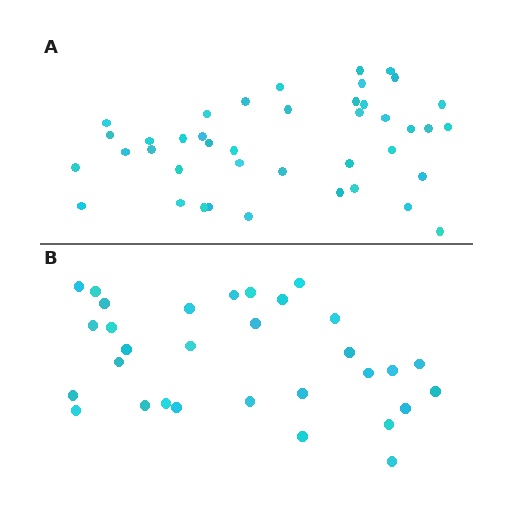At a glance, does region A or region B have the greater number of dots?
Region A (the top region) has more dots.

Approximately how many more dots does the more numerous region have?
Region A has roughly 10 or so more dots than region B.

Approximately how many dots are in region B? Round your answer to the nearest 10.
About 30 dots. (The exact count is 31, which rounds to 30.)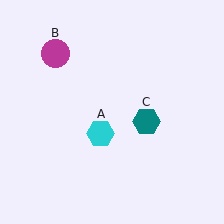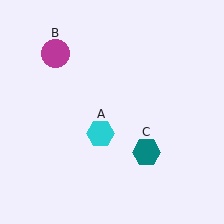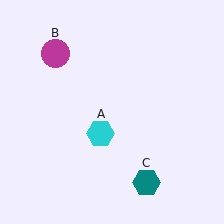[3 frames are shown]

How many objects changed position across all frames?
1 object changed position: teal hexagon (object C).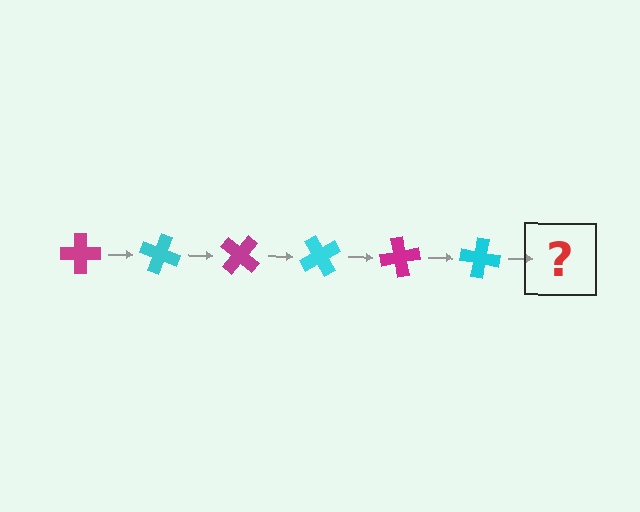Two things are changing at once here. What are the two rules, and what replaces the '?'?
The two rules are that it rotates 20 degrees each step and the color cycles through magenta and cyan. The '?' should be a magenta cross, rotated 120 degrees from the start.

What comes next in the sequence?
The next element should be a magenta cross, rotated 120 degrees from the start.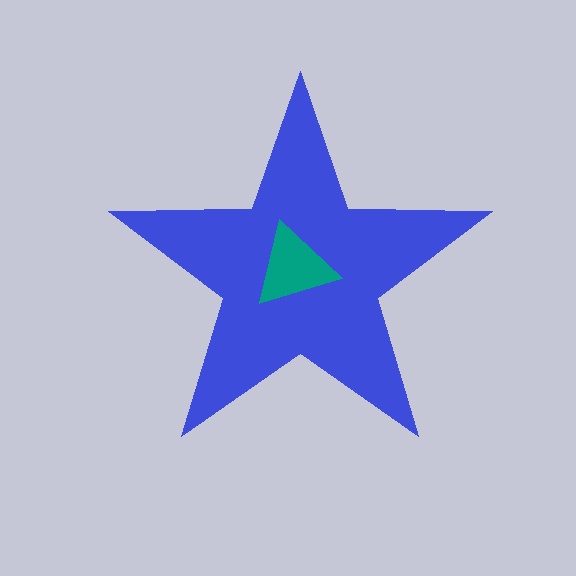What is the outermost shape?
The blue star.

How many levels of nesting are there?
2.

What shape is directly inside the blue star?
The teal triangle.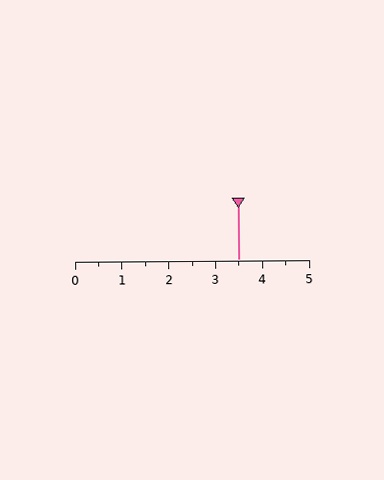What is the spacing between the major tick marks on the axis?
The major ticks are spaced 1 apart.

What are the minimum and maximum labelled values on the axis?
The axis runs from 0 to 5.